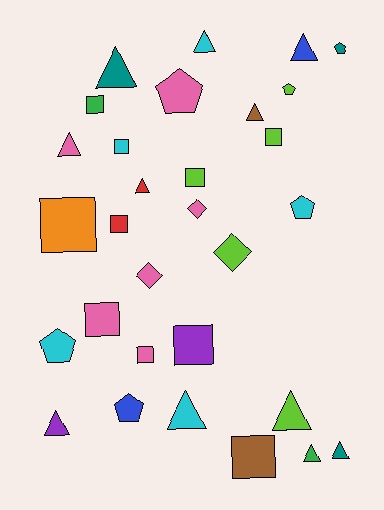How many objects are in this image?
There are 30 objects.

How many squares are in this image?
There are 10 squares.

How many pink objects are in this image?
There are 6 pink objects.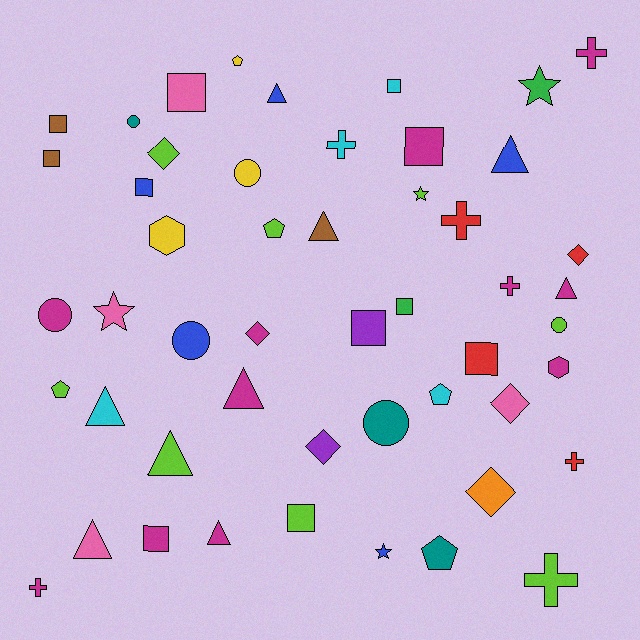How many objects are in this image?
There are 50 objects.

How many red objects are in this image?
There are 4 red objects.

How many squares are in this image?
There are 11 squares.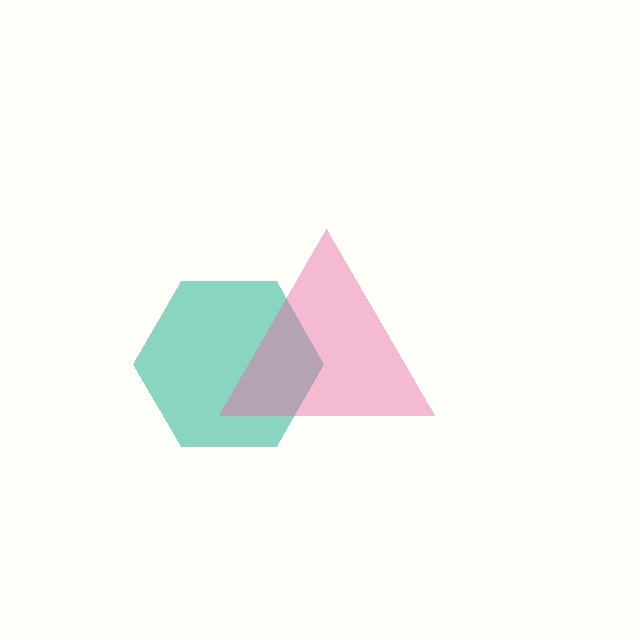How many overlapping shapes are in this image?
There are 2 overlapping shapes in the image.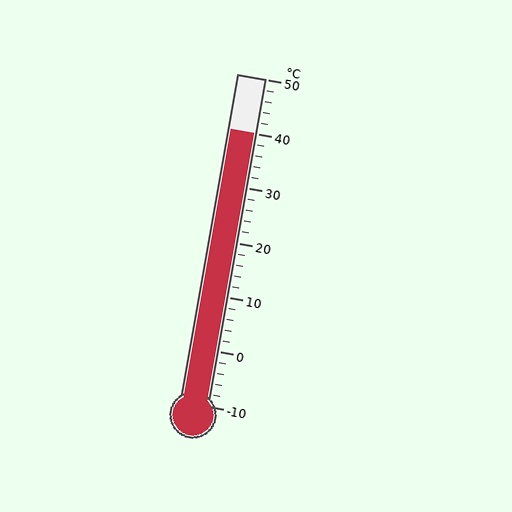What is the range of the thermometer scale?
The thermometer scale ranges from -10°C to 50°C.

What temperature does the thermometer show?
The thermometer shows approximately 40°C.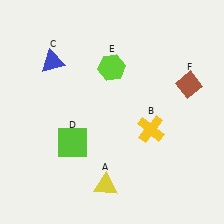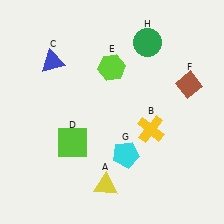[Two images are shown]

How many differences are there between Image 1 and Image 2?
There are 2 differences between the two images.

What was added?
A cyan pentagon (G), a green circle (H) were added in Image 2.